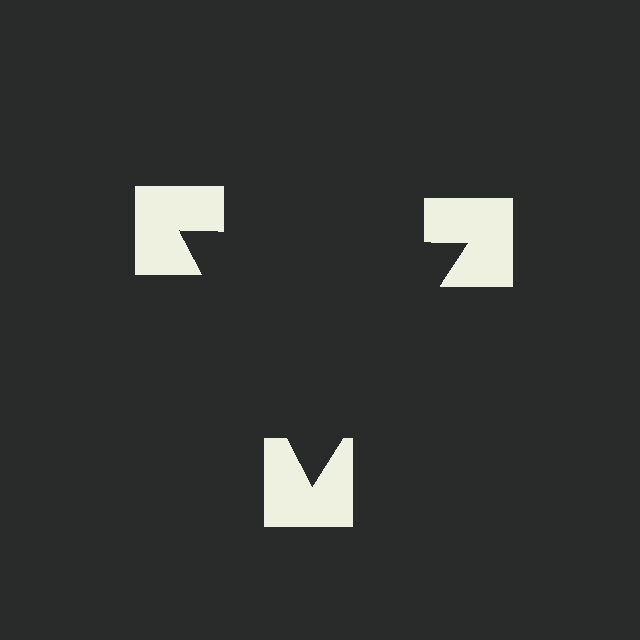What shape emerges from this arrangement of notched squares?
An illusory triangle — its edges are inferred from the aligned wedge cuts in the notched squares, not physically drawn.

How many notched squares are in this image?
There are 3 — one at each vertex of the illusory triangle.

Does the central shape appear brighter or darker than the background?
It typically appears slightly darker than the background, even though no actual brightness change is drawn.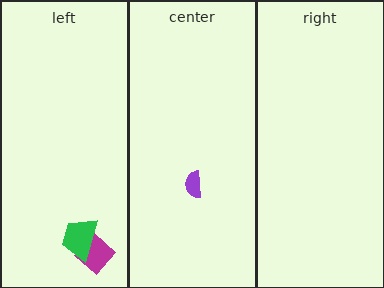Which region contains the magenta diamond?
The left region.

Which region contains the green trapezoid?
The left region.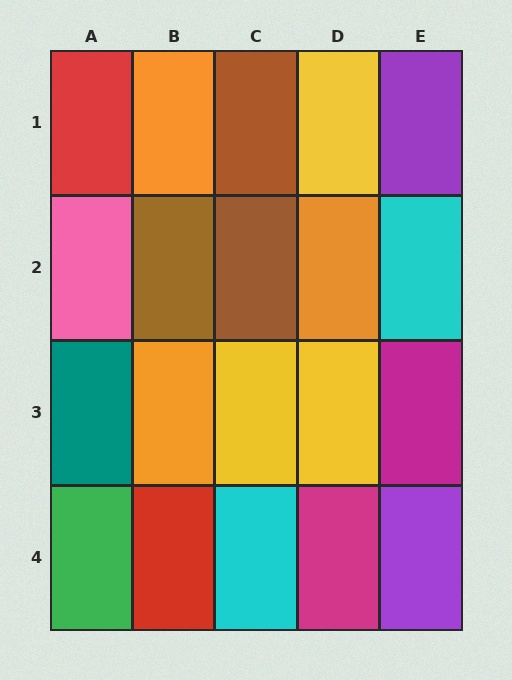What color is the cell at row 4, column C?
Cyan.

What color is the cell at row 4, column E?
Purple.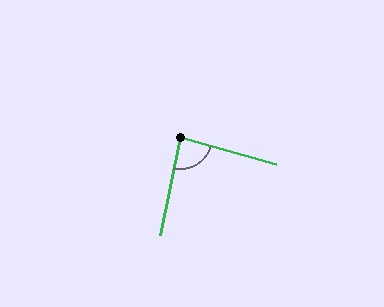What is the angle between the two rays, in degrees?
Approximately 86 degrees.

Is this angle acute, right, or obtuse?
It is approximately a right angle.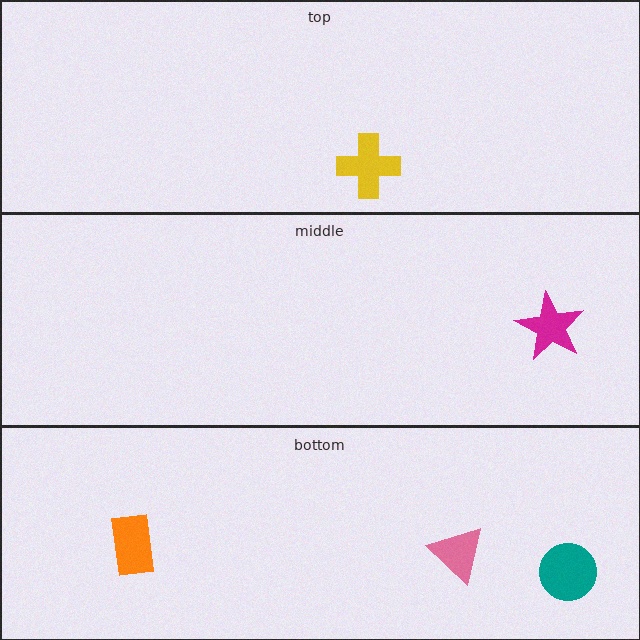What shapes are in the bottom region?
The orange rectangle, the teal circle, the pink triangle.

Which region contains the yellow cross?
The top region.